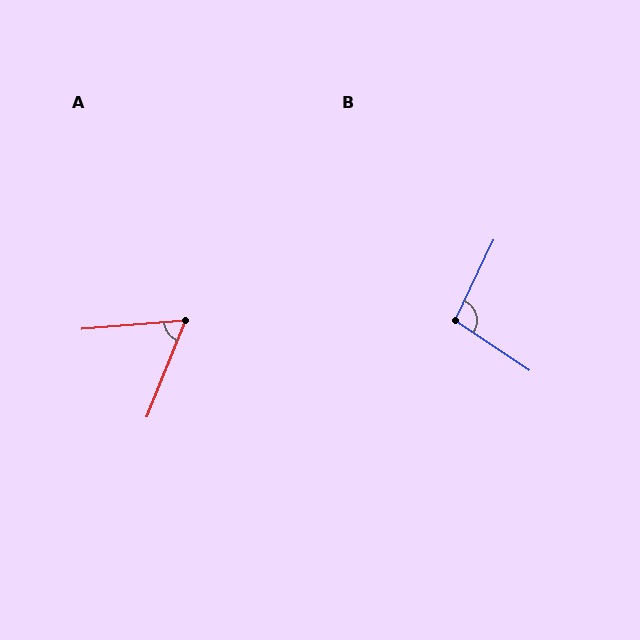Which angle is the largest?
B, at approximately 99 degrees.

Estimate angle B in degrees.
Approximately 99 degrees.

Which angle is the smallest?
A, at approximately 63 degrees.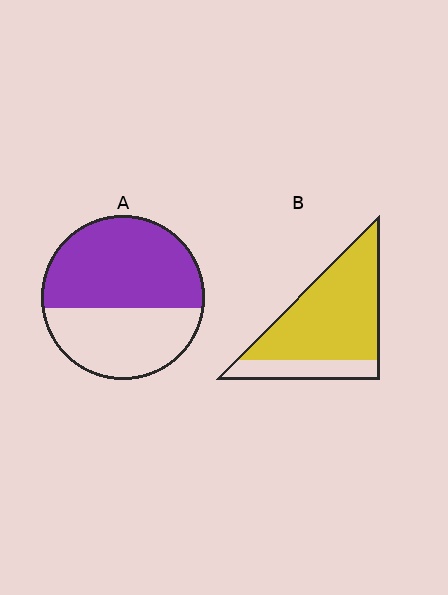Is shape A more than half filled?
Yes.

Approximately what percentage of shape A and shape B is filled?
A is approximately 60% and B is approximately 75%.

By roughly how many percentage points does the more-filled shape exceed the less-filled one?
By roughly 20 percentage points (B over A).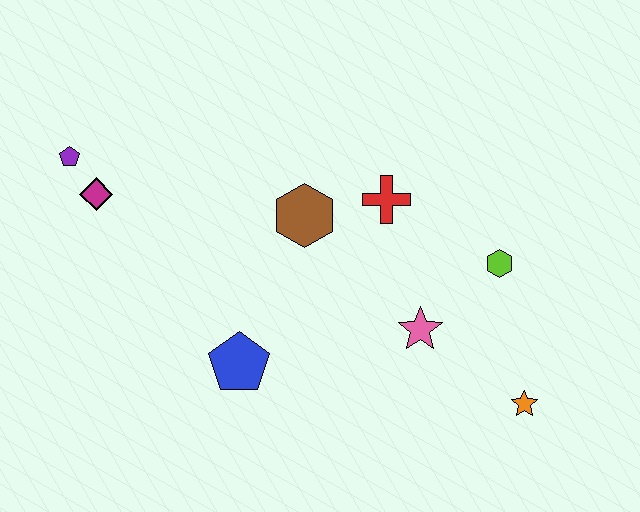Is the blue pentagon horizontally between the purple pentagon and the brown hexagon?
Yes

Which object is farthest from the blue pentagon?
The orange star is farthest from the blue pentagon.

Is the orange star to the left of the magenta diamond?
No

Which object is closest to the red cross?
The brown hexagon is closest to the red cross.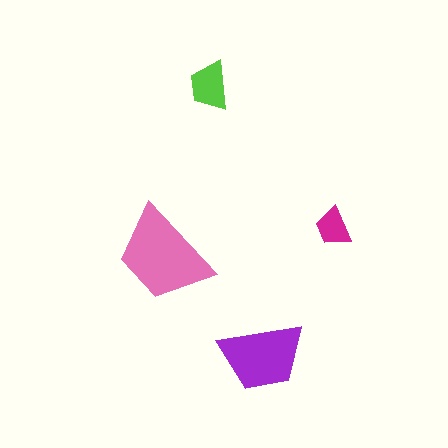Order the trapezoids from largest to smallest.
the pink one, the purple one, the lime one, the magenta one.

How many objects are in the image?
There are 4 objects in the image.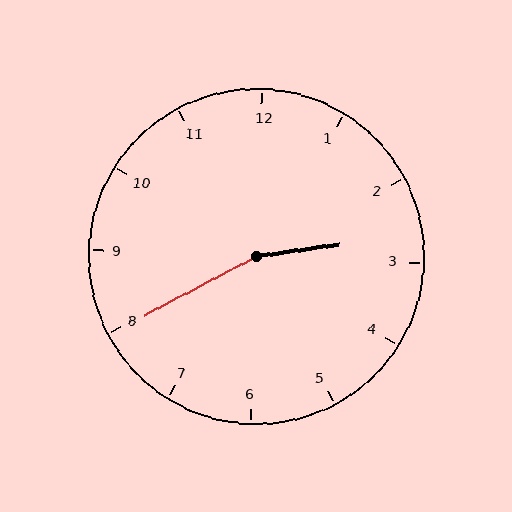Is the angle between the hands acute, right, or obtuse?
It is obtuse.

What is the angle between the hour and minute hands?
Approximately 160 degrees.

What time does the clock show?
2:40.